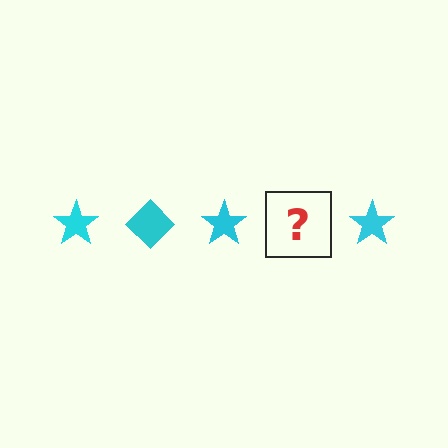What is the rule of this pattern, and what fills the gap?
The rule is that the pattern cycles through star, diamond shapes in cyan. The gap should be filled with a cyan diamond.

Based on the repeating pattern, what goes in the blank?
The blank should be a cyan diamond.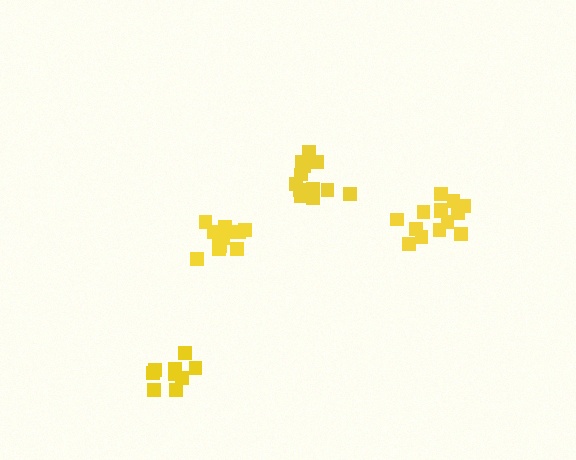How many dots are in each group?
Group 1: 14 dots, Group 2: 13 dots, Group 3: 12 dots, Group 4: 9 dots (48 total).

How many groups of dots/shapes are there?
There are 4 groups.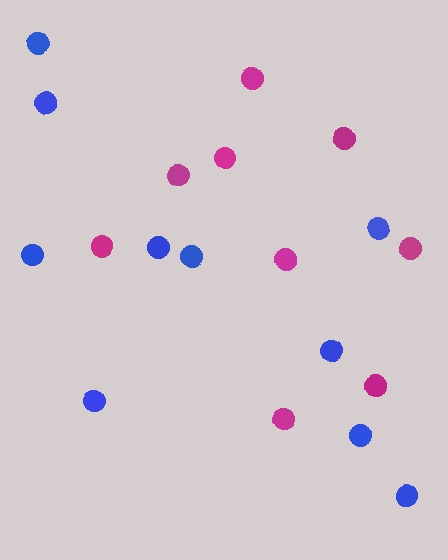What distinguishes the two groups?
There are 2 groups: one group of blue circles (10) and one group of magenta circles (9).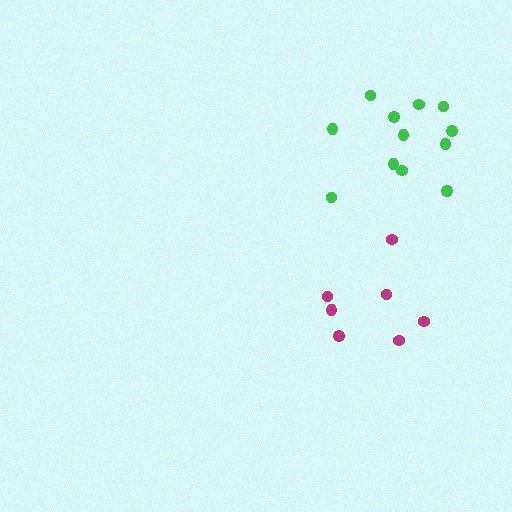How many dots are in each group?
Group 1: 7 dots, Group 2: 12 dots (19 total).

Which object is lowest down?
The magenta cluster is bottommost.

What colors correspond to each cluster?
The clusters are colored: magenta, green.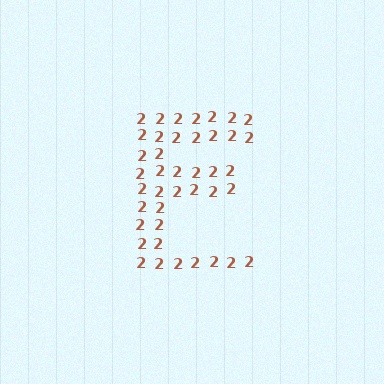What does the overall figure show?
The overall figure shows the letter E.